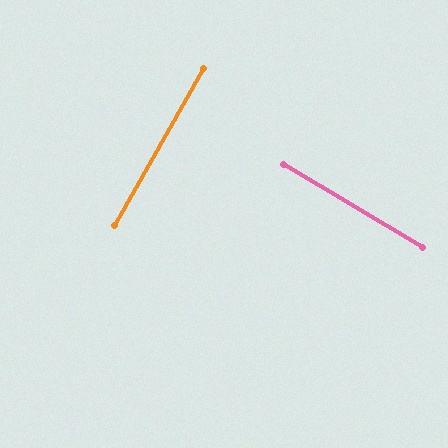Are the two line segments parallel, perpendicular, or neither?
Perpendicular — they meet at approximately 89°.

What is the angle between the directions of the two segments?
Approximately 89 degrees.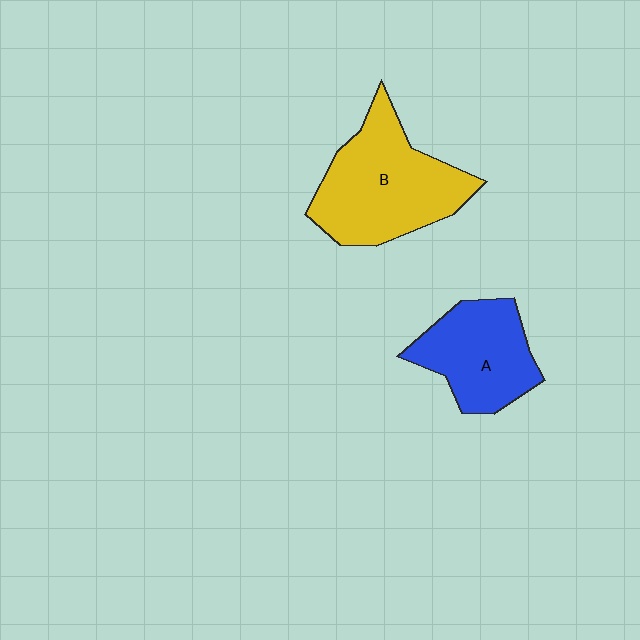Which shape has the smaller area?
Shape A (blue).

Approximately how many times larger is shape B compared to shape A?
Approximately 1.4 times.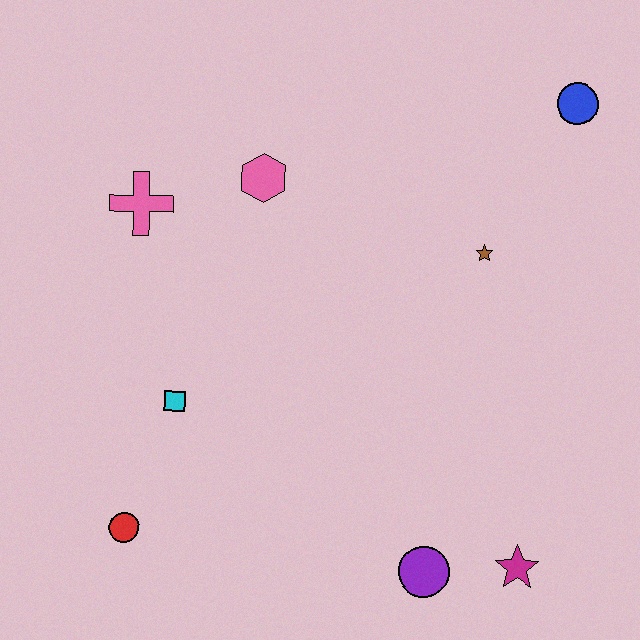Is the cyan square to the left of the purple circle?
Yes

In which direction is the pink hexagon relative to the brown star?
The pink hexagon is to the left of the brown star.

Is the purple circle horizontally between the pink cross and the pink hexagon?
No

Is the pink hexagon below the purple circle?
No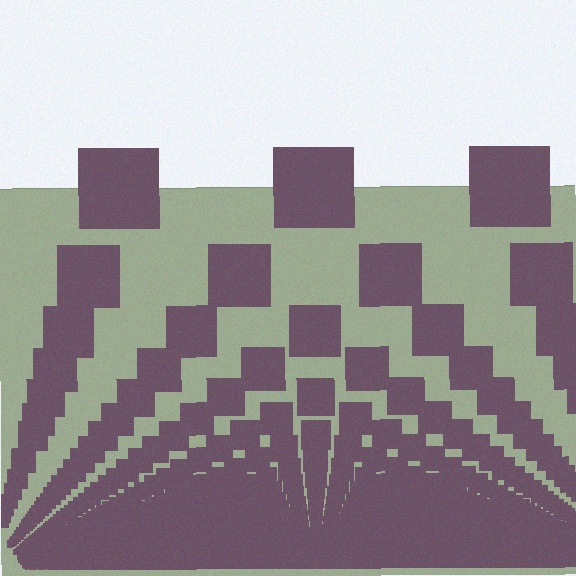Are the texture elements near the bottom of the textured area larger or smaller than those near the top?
Smaller. The gradient is inverted — elements near the bottom are smaller and denser.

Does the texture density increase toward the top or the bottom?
Density increases toward the bottom.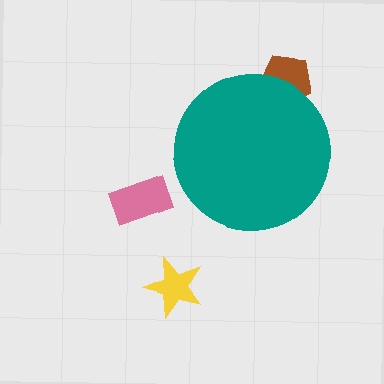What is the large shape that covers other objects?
A teal circle.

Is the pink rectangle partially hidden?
No, the pink rectangle is fully visible.